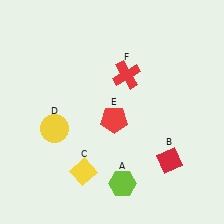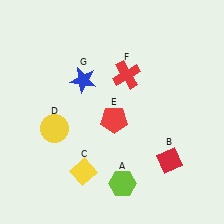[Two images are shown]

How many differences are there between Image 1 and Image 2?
There is 1 difference between the two images.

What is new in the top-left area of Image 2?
A blue star (G) was added in the top-left area of Image 2.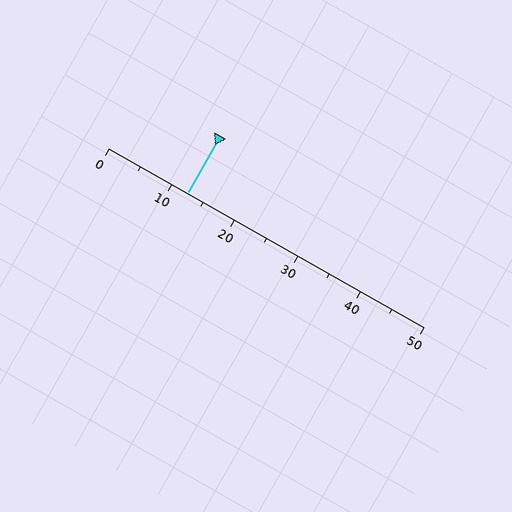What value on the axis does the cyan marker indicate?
The marker indicates approximately 12.5.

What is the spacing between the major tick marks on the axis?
The major ticks are spaced 10 apart.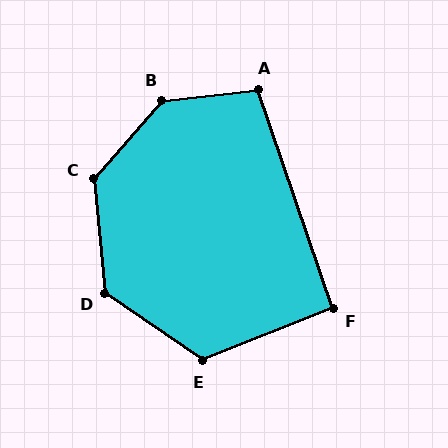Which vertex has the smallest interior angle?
F, at approximately 93 degrees.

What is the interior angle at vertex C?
Approximately 133 degrees (obtuse).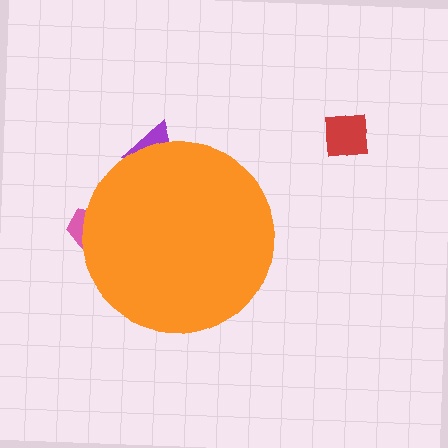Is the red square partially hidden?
No, the red square is fully visible.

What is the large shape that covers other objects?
An orange circle.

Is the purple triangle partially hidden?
Yes, the purple triangle is partially hidden behind the orange circle.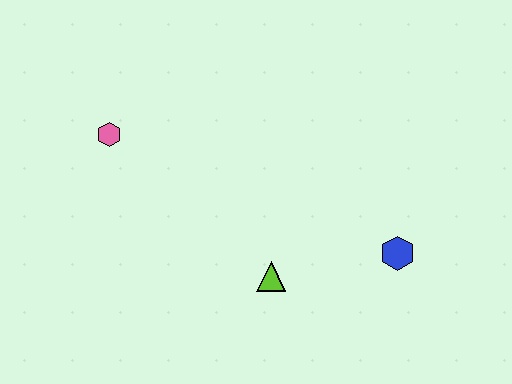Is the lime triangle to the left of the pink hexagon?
No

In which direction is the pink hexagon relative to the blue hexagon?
The pink hexagon is to the left of the blue hexagon.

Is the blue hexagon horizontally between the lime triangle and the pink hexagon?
No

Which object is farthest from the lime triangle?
The pink hexagon is farthest from the lime triangle.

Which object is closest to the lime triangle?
The blue hexagon is closest to the lime triangle.